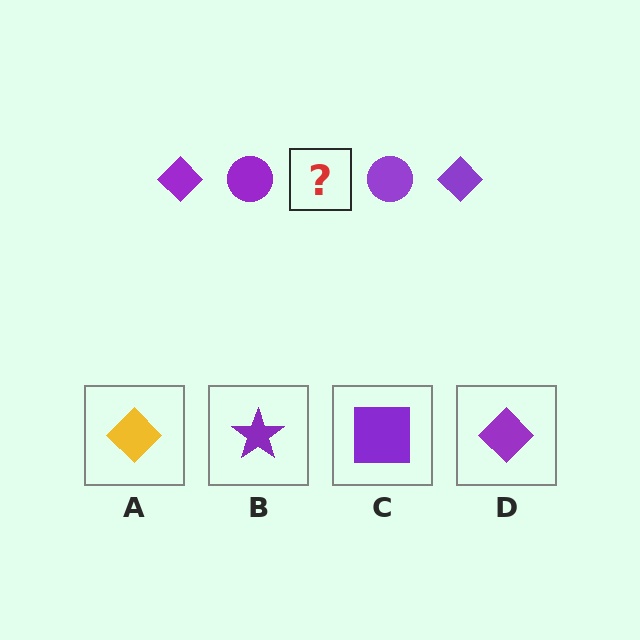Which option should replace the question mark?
Option D.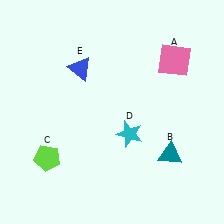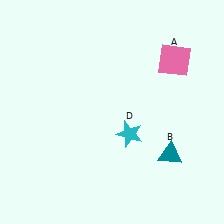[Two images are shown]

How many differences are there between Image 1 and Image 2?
There are 2 differences between the two images.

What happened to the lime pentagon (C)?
The lime pentagon (C) was removed in Image 2. It was in the bottom-left area of Image 1.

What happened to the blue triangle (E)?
The blue triangle (E) was removed in Image 2. It was in the top-left area of Image 1.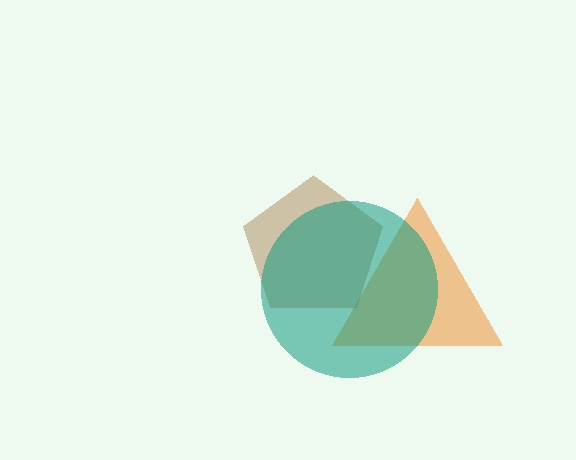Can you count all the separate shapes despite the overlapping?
Yes, there are 3 separate shapes.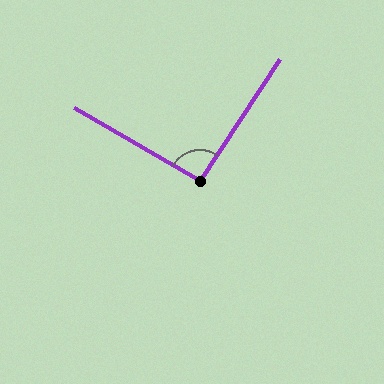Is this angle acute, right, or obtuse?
It is approximately a right angle.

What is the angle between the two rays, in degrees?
Approximately 93 degrees.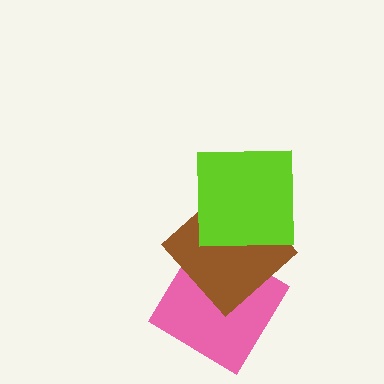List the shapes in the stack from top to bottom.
From top to bottom: the lime square, the brown diamond, the pink diamond.